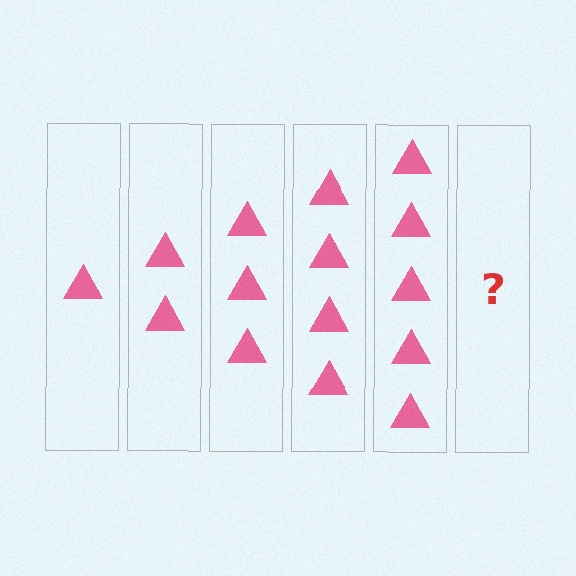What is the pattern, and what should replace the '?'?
The pattern is that each step adds one more triangle. The '?' should be 6 triangles.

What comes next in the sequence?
The next element should be 6 triangles.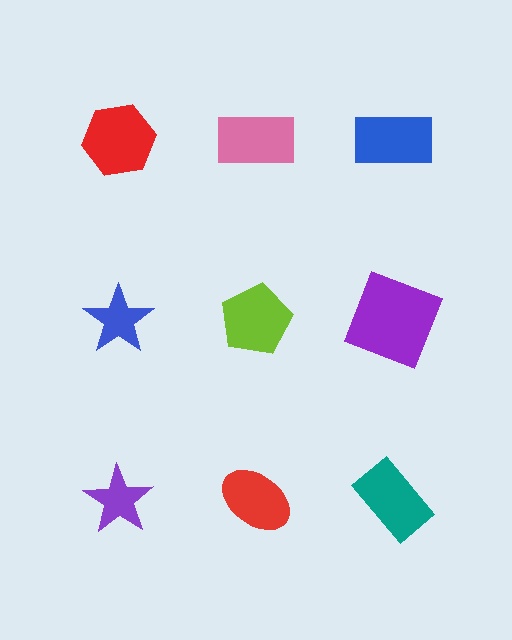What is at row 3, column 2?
A red ellipse.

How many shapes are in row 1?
3 shapes.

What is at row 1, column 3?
A blue rectangle.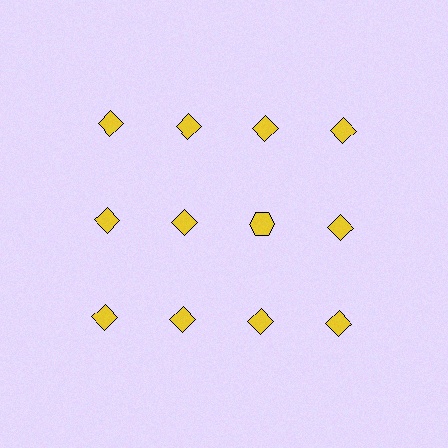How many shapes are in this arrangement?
There are 12 shapes arranged in a grid pattern.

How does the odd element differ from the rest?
It has a different shape: hexagon instead of diamond.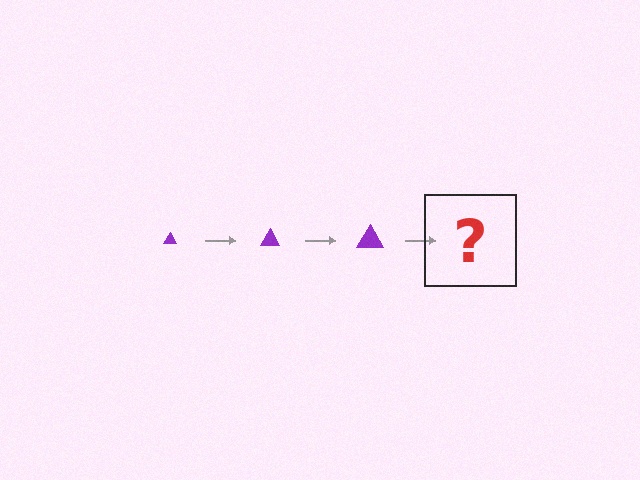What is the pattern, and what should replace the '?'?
The pattern is that the triangle gets progressively larger each step. The '?' should be a purple triangle, larger than the previous one.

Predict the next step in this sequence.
The next step is a purple triangle, larger than the previous one.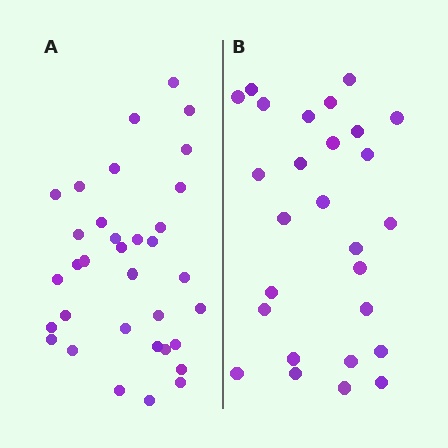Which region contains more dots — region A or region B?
Region A (the left region) has more dots.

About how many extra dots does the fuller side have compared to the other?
Region A has roughly 8 or so more dots than region B.